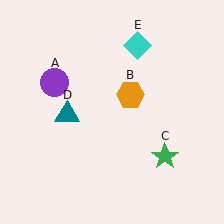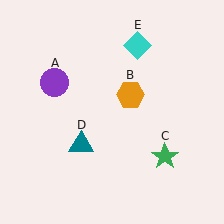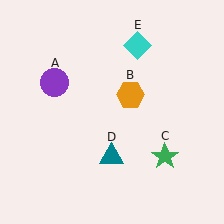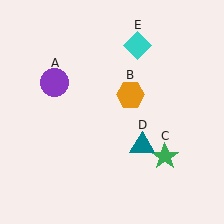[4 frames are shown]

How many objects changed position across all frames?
1 object changed position: teal triangle (object D).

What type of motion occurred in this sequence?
The teal triangle (object D) rotated counterclockwise around the center of the scene.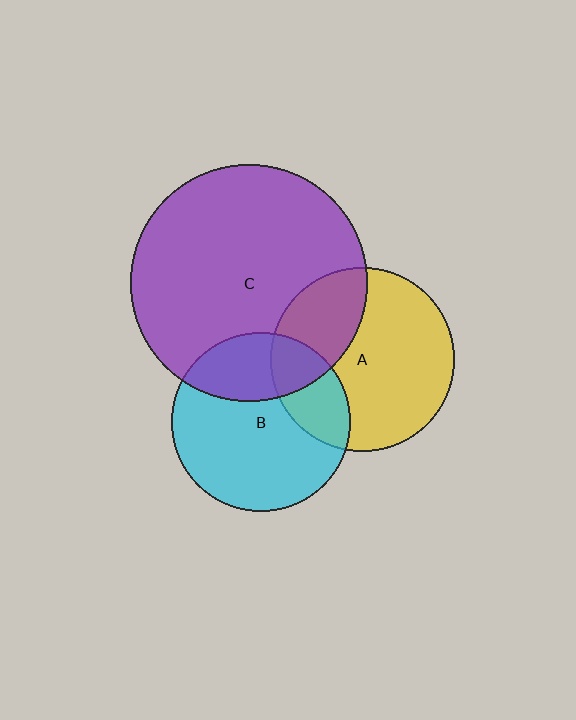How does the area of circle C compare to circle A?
Approximately 1.7 times.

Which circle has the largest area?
Circle C (purple).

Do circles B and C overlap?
Yes.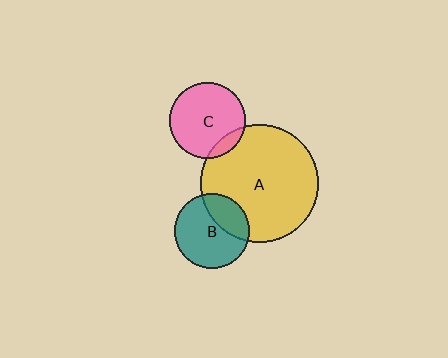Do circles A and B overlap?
Yes.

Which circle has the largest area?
Circle A (yellow).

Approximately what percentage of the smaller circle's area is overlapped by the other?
Approximately 30%.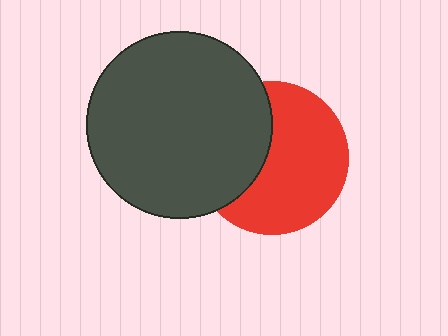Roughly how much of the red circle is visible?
About half of it is visible (roughly 62%).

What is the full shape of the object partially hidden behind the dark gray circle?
The partially hidden object is a red circle.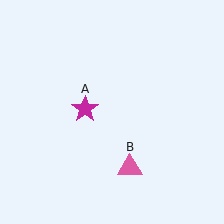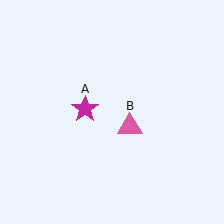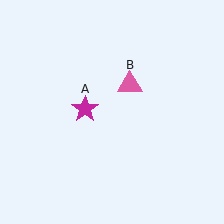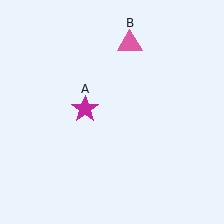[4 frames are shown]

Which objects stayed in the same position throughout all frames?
Magenta star (object A) remained stationary.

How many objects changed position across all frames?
1 object changed position: pink triangle (object B).